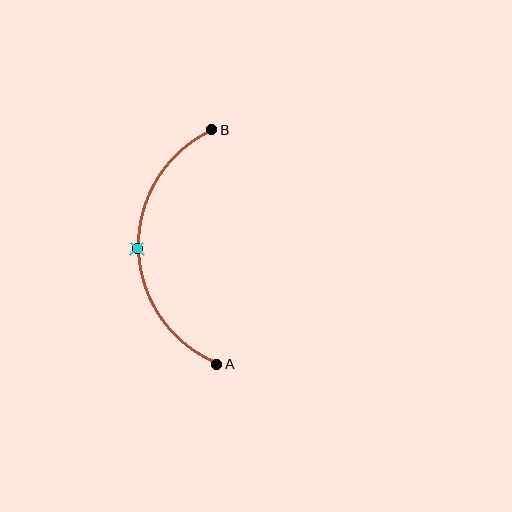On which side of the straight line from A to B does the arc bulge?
The arc bulges to the left of the straight line connecting A and B.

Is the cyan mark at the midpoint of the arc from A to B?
Yes. The cyan mark lies on the arc at equal arc-length from both A and B — it is the arc midpoint.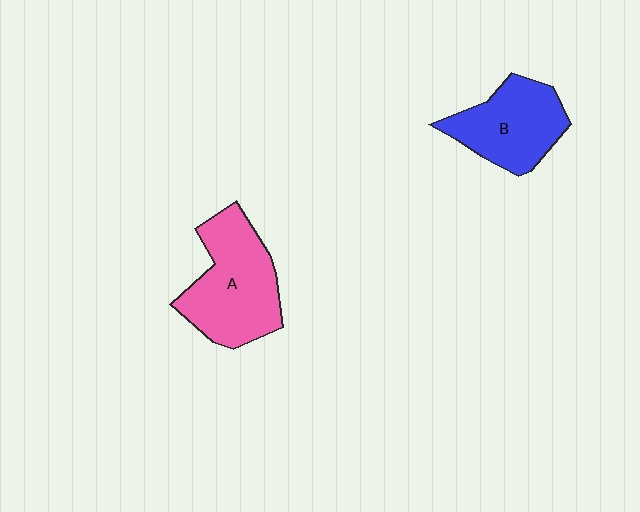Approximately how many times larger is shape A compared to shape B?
Approximately 1.3 times.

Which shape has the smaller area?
Shape B (blue).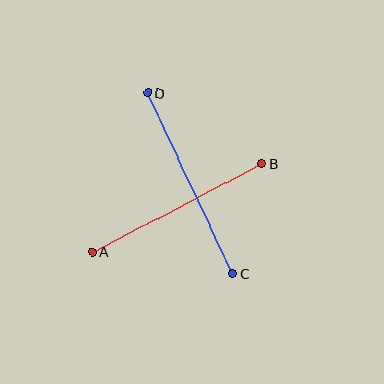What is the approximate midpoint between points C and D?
The midpoint is at approximately (190, 183) pixels.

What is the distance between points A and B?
The distance is approximately 191 pixels.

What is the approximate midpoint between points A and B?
The midpoint is at approximately (177, 208) pixels.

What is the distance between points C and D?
The distance is approximately 199 pixels.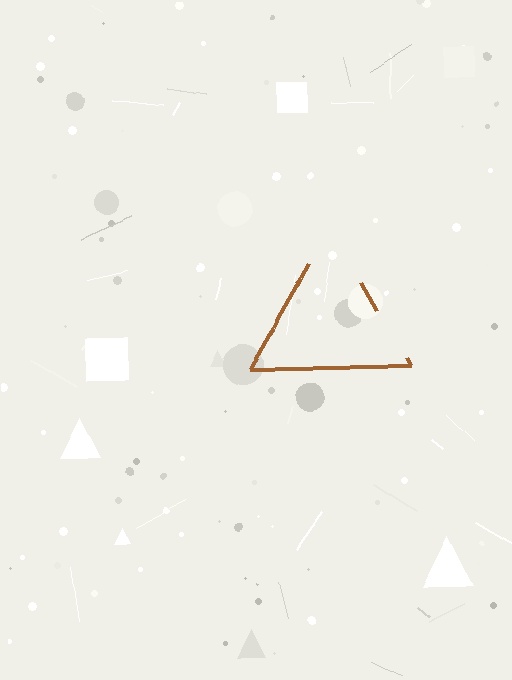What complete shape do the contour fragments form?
The contour fragments form a triangle.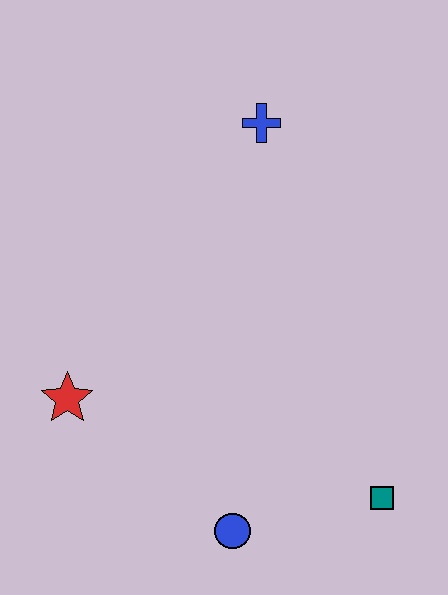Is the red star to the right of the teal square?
No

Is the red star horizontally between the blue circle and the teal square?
No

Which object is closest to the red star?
The blue circle is closest to the red star.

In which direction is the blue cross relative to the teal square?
The blue cross is above the teal square.